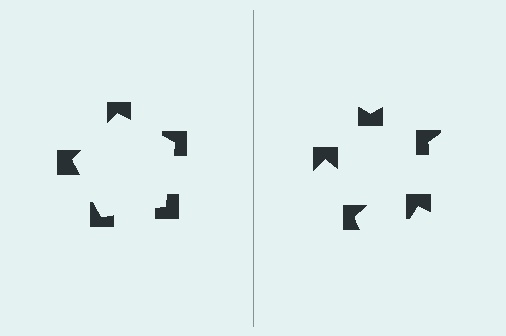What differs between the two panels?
The notched squares are positioned identically on both sides; only the wedge orientations differ. On the left they align to a pentagon; on the right they are misaligned.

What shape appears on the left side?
An illusory pentagon.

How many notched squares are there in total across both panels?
10 — 5 on each side.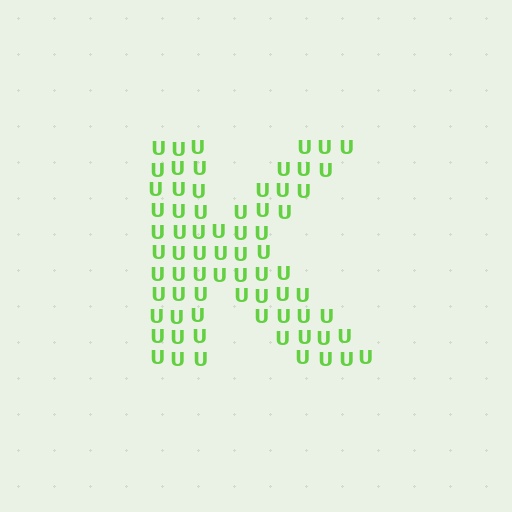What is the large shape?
The large shape is the letter K.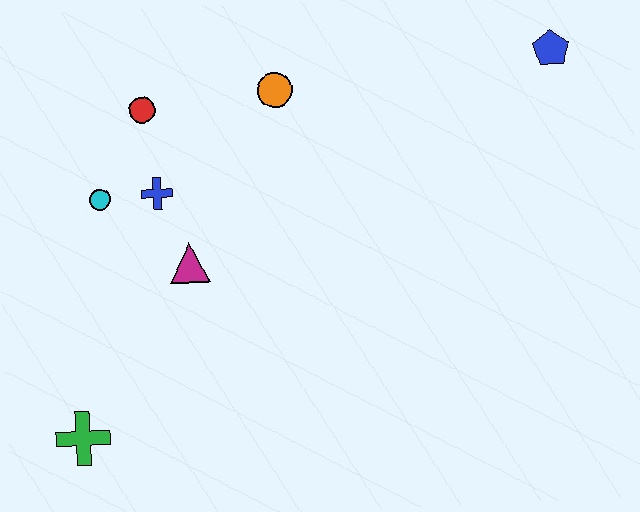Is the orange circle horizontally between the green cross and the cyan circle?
No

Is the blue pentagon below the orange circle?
No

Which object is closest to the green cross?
The magenta triangle is closest to the green cross.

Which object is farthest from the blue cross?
The blue pentagon is farthest from the blue cross.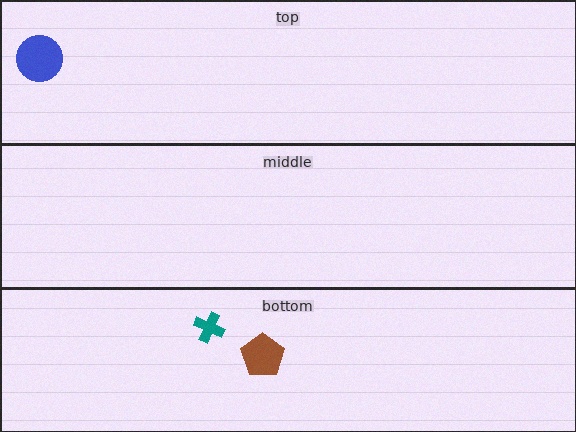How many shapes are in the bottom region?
2.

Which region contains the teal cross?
The bottom region.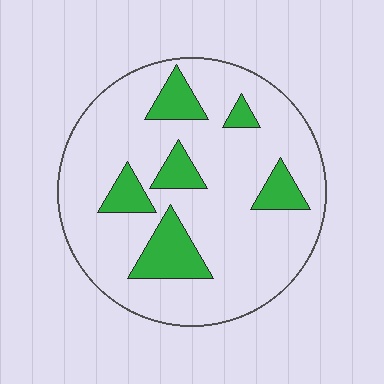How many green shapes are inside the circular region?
6.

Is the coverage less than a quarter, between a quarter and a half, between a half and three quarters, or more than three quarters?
Less than a quarter.